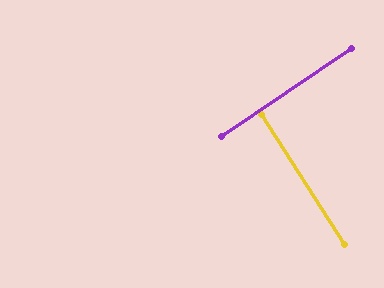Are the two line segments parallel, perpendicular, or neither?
Perpendicular — they meet at approximately 88°.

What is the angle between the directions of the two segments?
Approximately 88 degrees.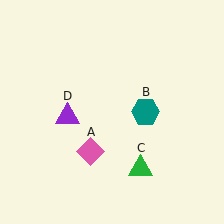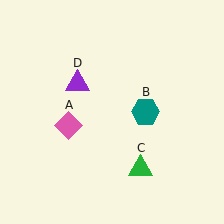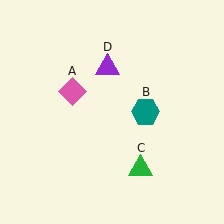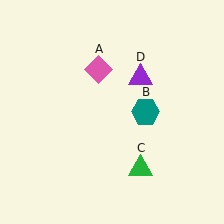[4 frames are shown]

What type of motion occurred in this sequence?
The pink diamond (object A), purple triangle (object D) rotated clockwise around the center of the scene.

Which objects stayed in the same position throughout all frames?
Teal hexagon (object B) and green triangle (object C) remained stationary.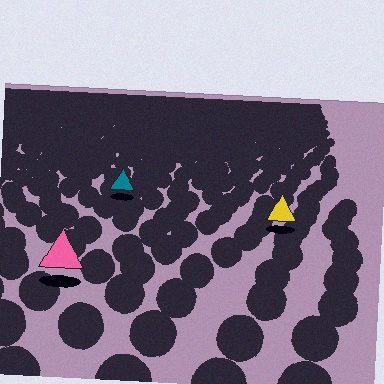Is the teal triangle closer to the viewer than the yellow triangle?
No. The yellow triangle is closer — you can tell from the texture gradient: the ground texture is coarser near it.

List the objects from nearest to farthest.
From nearest to farthest: the pink triangle, the yellow triangle, the teal triangle.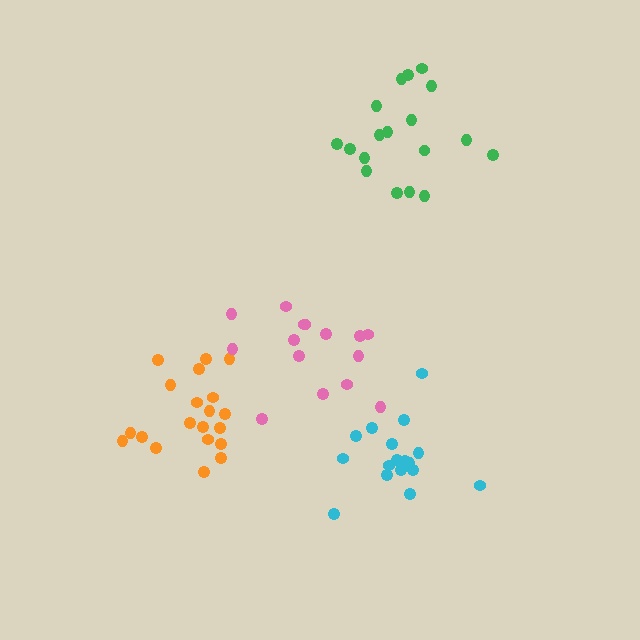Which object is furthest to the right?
The green cluster is rightmost.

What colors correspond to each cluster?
The clusters are colored: green, orange, cyan, pink.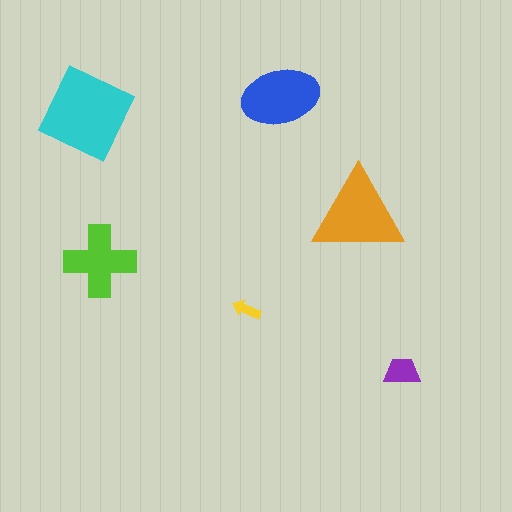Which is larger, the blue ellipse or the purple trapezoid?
The blue ellipse.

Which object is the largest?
The cyan square.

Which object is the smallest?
The yellow arrow.